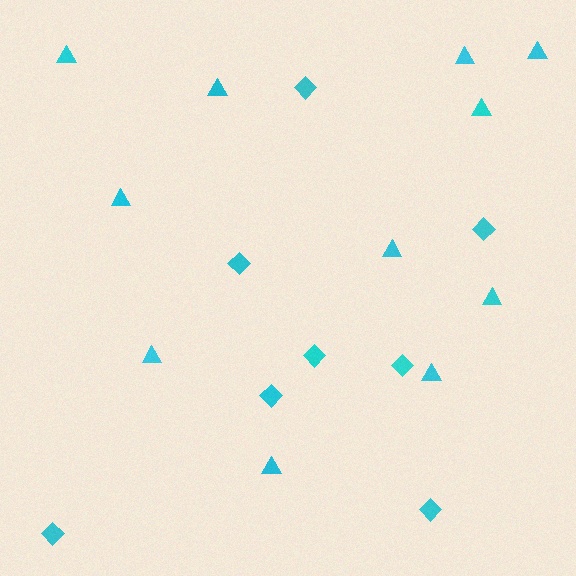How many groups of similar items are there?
There are 2 groups: one group of diamonds (8) and one group of triangles (11).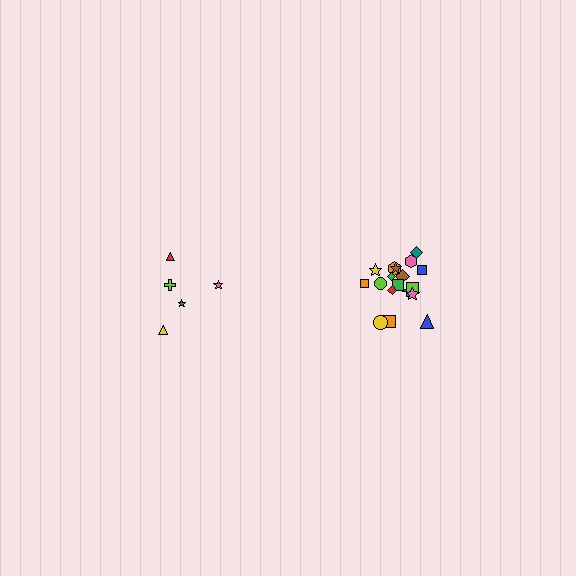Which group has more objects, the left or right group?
The right group.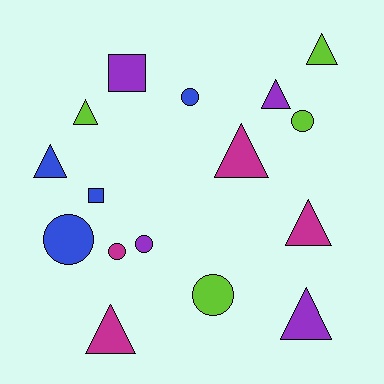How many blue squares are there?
There is 1 blue square.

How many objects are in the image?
There are 16 objects.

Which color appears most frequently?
Purple, with 4 objects.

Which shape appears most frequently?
Triangle, with 8 objects.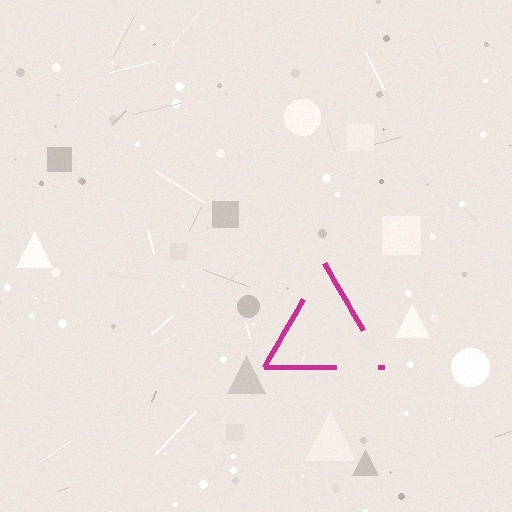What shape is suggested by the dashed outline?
The dashed outline suggests a triangle.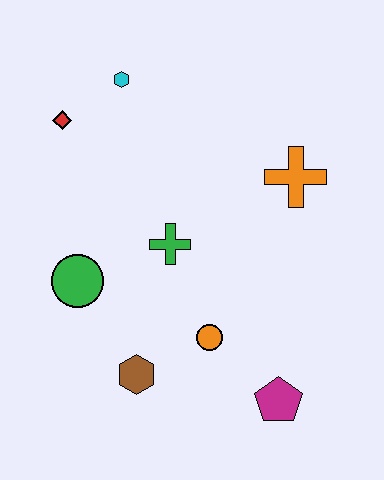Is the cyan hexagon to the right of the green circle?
Yes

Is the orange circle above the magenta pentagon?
Yes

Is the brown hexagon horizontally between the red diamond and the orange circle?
Yes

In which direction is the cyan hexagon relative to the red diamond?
The cyan hexagon is to the right of the red diamond.